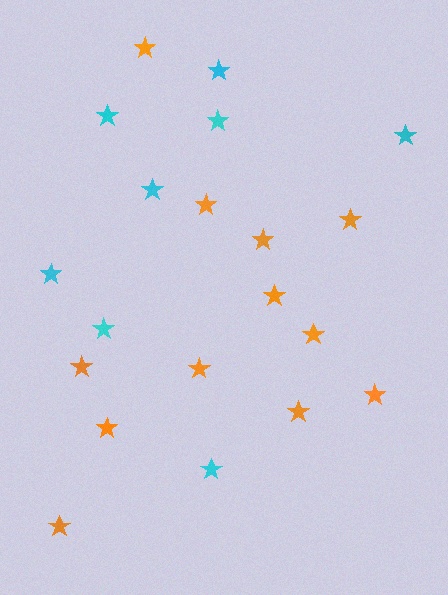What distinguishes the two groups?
There are 2 groups: one group of orange stars (12) and one group of cyan stars (8).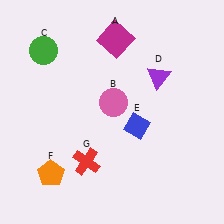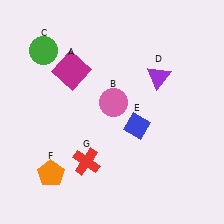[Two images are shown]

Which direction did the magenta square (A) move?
The magenta square (A) moved left.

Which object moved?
The magenta square (A) moved left.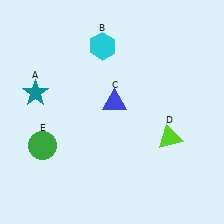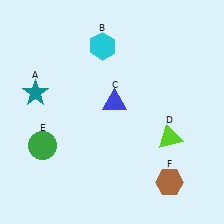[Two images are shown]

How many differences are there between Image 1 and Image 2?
There is 1 difference between the two images.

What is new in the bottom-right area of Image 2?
A brown hexagon (F) was added in the bottom-right area of Image 2.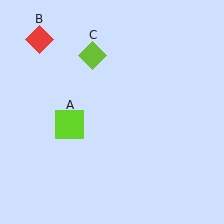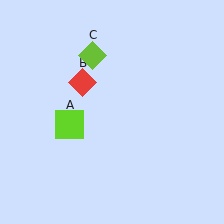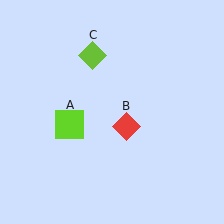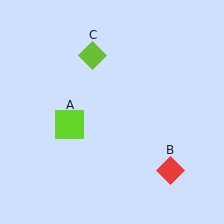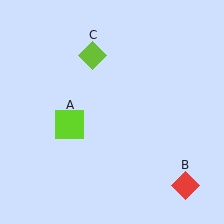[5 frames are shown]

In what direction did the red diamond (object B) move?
The red diamond (object B) moved down and to the right.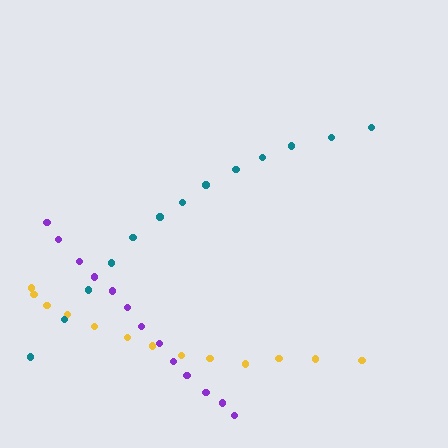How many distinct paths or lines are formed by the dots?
There are 3 distinct paths.